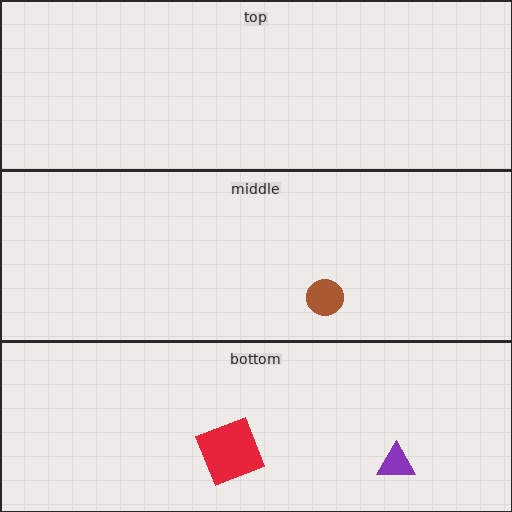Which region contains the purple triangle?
The bottom region.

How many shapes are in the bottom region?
2.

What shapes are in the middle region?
The brown circle.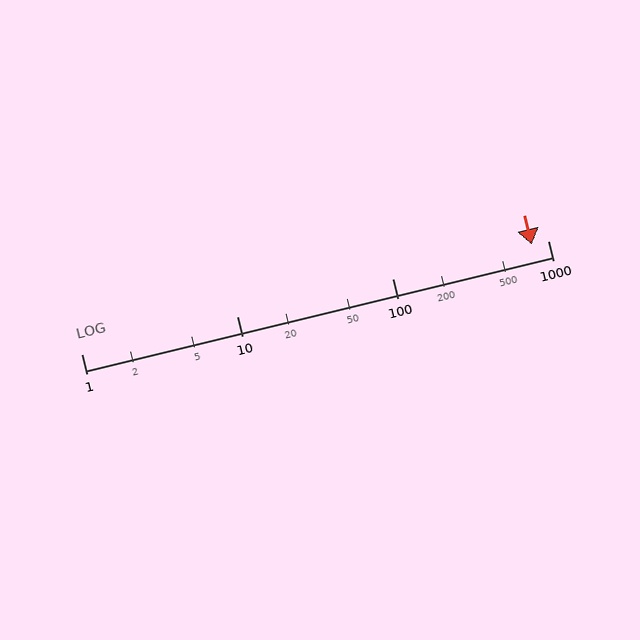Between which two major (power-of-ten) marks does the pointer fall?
The pointer is between 100 and 1000.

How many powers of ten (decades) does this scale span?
The scale spans 3 decades, from 1 to 1000.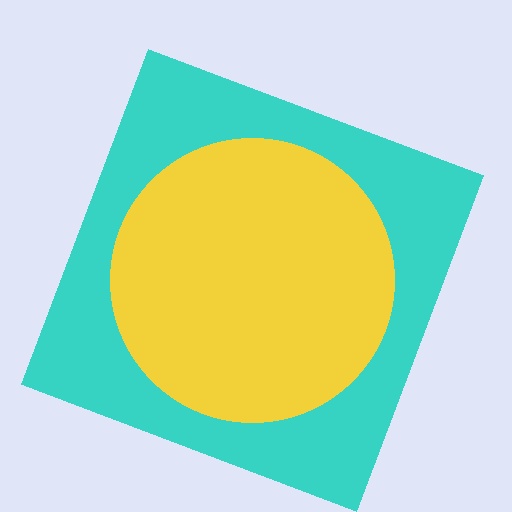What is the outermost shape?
The cyan square.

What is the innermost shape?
The yellow circle.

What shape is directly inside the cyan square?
The yellow circle.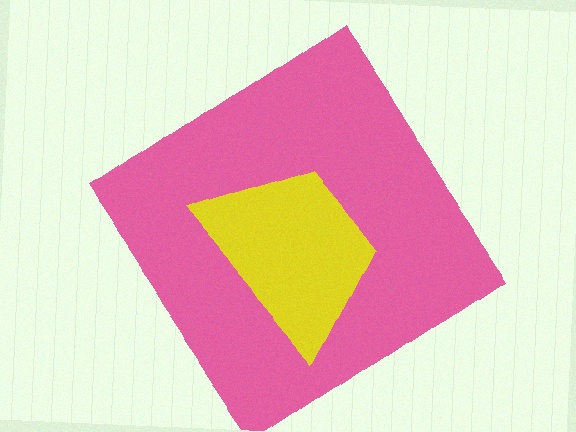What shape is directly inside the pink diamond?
The yellow trapezoid.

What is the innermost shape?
The yellow trapezoid.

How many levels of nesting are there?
2.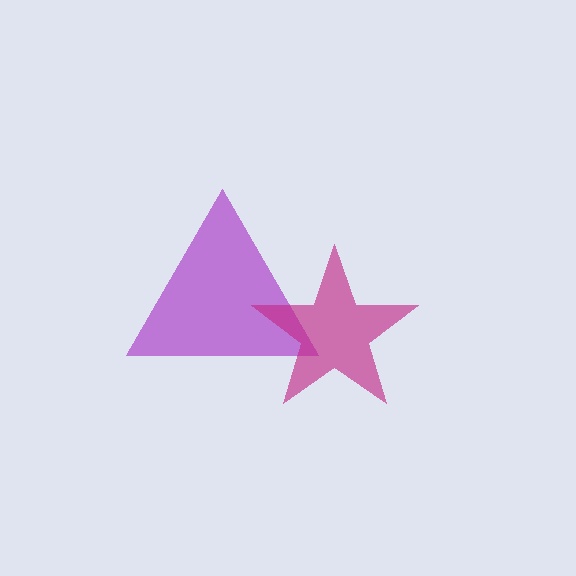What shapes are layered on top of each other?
The layered shapes are: a purple triangle, a magenta star.